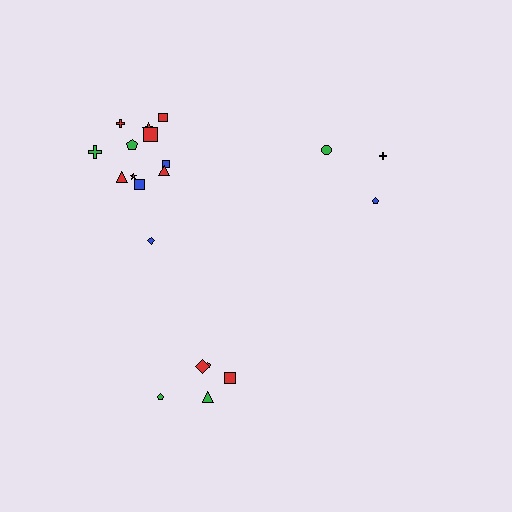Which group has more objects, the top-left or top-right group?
The top-left group.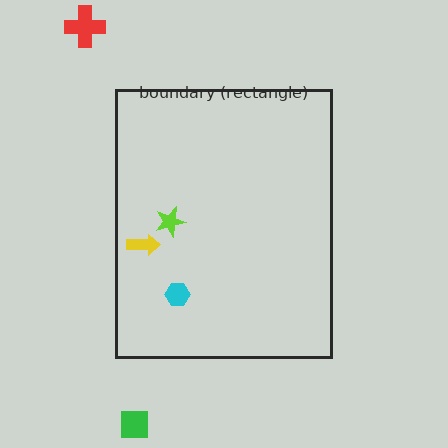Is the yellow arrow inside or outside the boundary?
Inside.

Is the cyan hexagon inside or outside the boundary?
Inside.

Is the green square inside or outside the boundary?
Outside.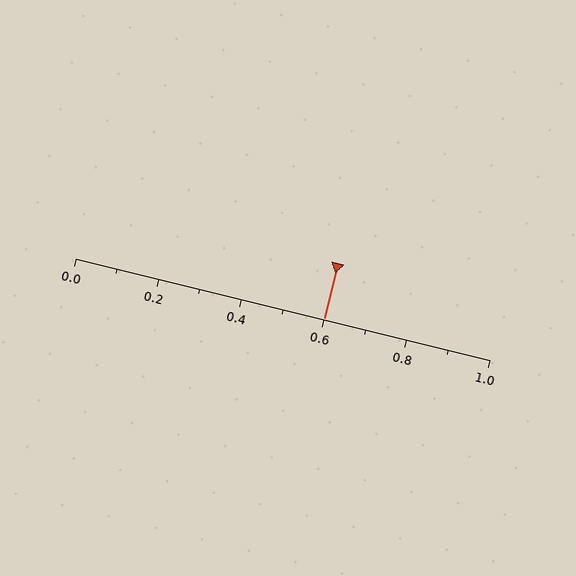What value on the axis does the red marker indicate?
The marker indicates approximately 0.6.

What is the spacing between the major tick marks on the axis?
The major ticks are spaced 0.2 apart.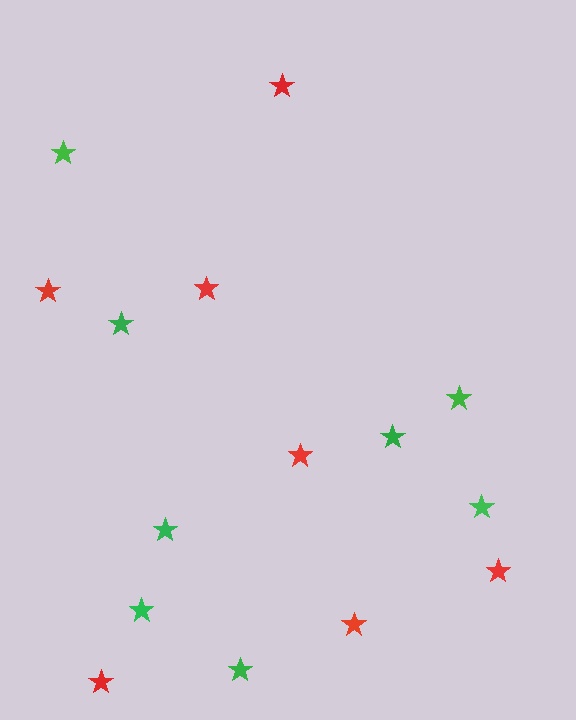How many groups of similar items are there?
There are 2 groups: one group of red stars (7) and one group of green stars (8).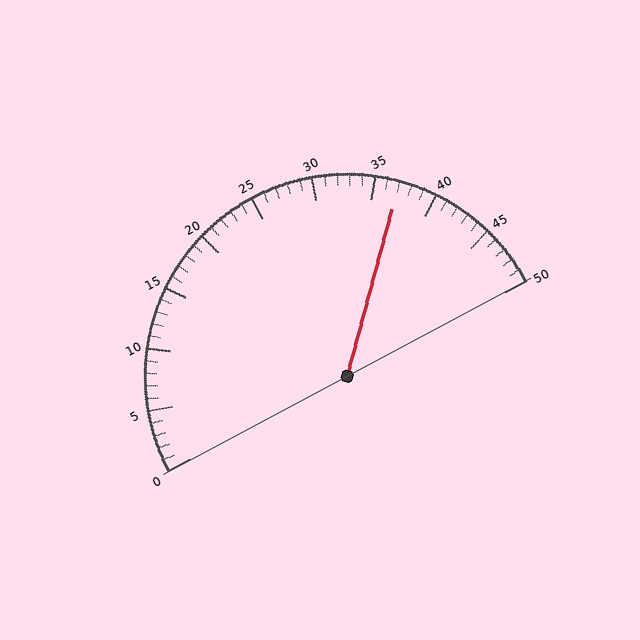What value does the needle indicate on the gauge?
The needle indicates approximately 37.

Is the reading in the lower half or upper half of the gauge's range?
The reading is in the upper half of the range (0 to 50).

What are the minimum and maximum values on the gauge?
The gauge ranges from 0 to 50.